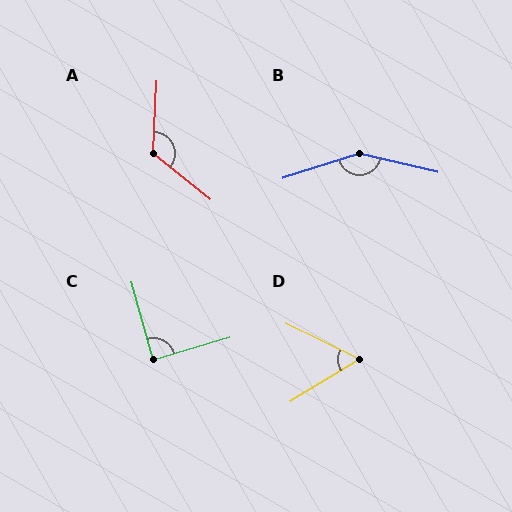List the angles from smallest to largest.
D (57°), C (89°), A (126°), B (149°).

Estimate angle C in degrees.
Approximately 89 degrees.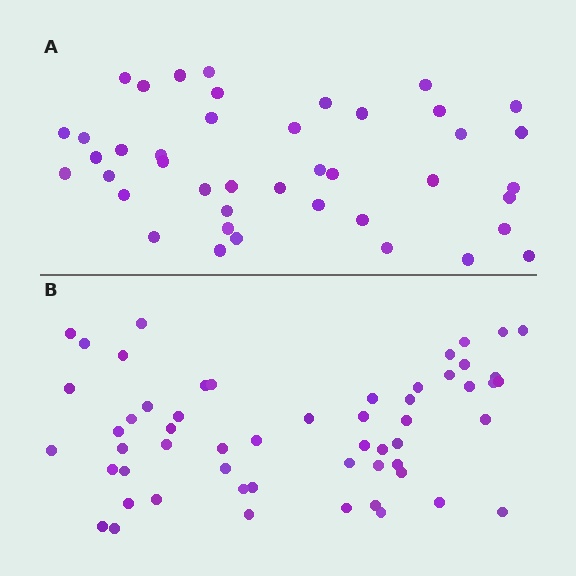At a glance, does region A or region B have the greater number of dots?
Region B (the bottom region) has more dots.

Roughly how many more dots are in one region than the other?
Region B has approximately 15 more dots than region A.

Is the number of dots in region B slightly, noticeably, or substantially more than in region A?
Region B has noticeably more, but not dramatically so. The ratio is roughly 1.3 to 1.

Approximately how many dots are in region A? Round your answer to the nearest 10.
About 40 dots. (The exact count is 42, which rounds to 40.)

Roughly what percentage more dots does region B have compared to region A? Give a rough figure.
About 35% more.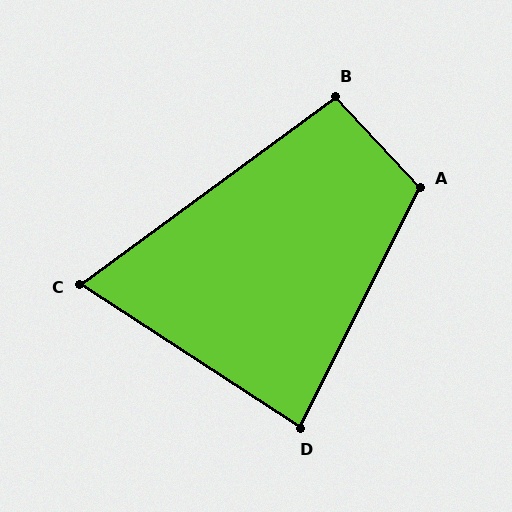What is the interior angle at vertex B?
Approximately 97 degrees (obtuse).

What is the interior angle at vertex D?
Approximately 83 degrees (acute).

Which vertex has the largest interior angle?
A, at approximately 111 degrees.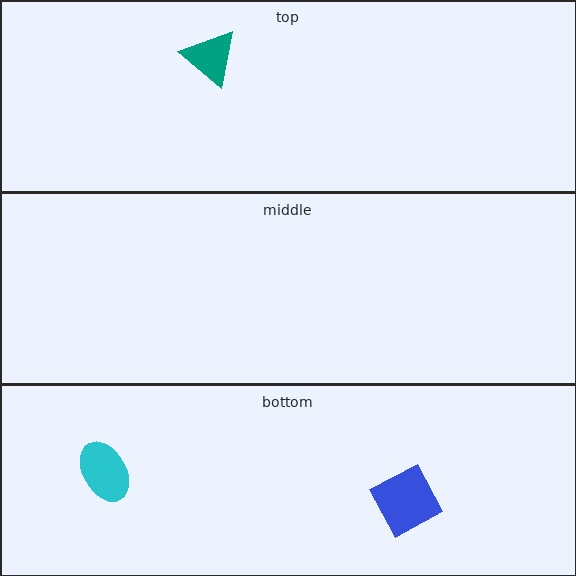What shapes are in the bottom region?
The blue square, the cyan ellipse.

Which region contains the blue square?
The bottom region.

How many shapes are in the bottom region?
2.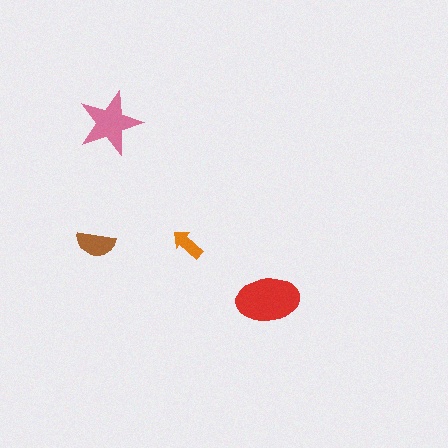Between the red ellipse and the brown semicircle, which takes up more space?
The red ellipse.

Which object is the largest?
The red ellipse.